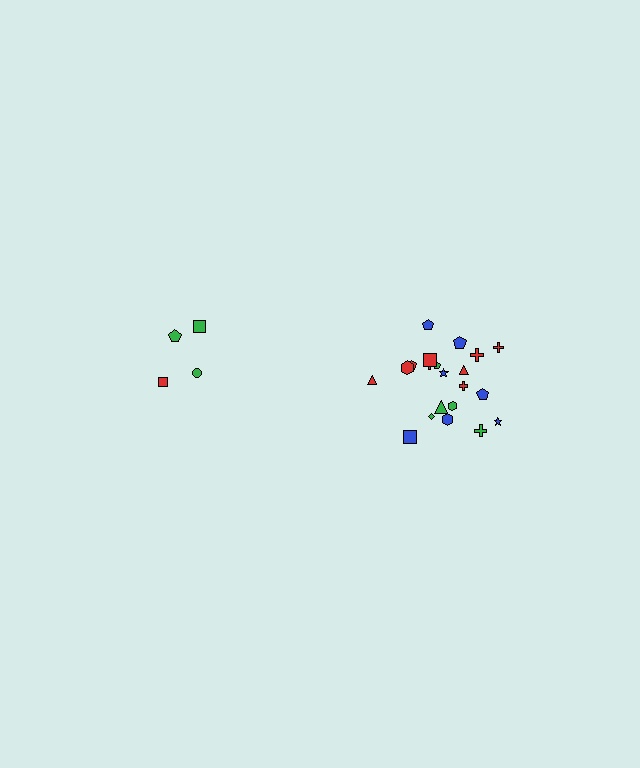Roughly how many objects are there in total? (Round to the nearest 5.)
Roughly 25 objects in total.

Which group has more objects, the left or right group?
The right group.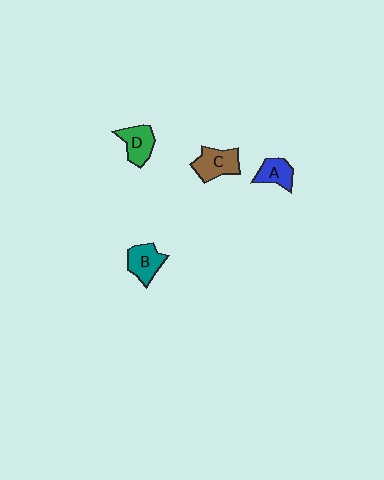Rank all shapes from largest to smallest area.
From largest to smallest: C (brown), B (teal), D (green), A (blue).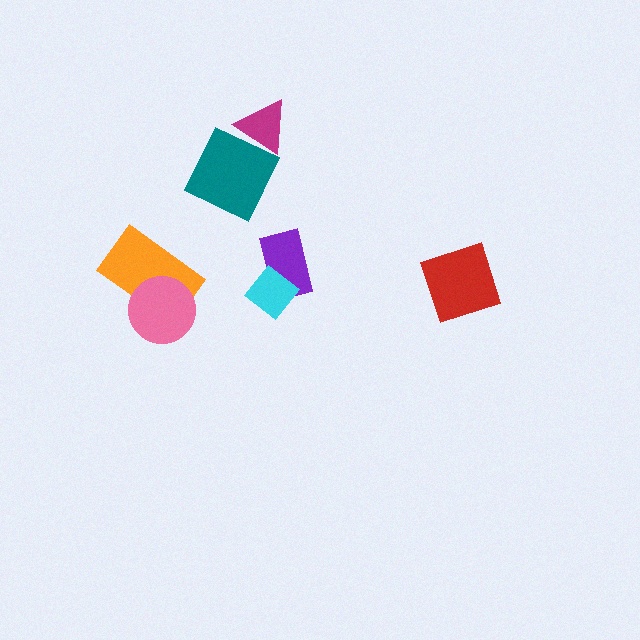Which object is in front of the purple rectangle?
The cyan diamond is in front of the purple rectangle.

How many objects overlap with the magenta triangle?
1 object overlaps with the magenta triangle.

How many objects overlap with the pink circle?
1 object overlaps with the pink circle.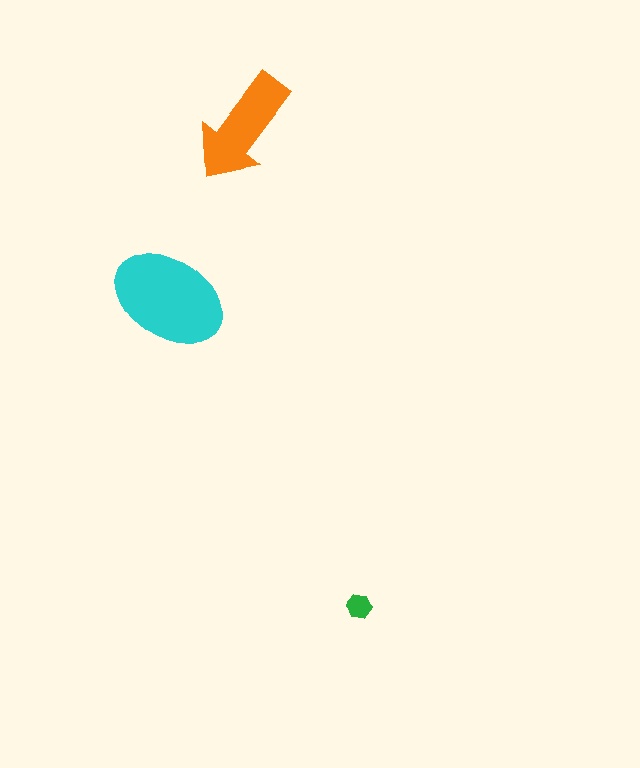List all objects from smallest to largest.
The green hexagon, the orange arrow, the cyan ellipse.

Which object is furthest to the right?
The green hexagon is rightmost.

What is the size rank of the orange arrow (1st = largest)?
2nd.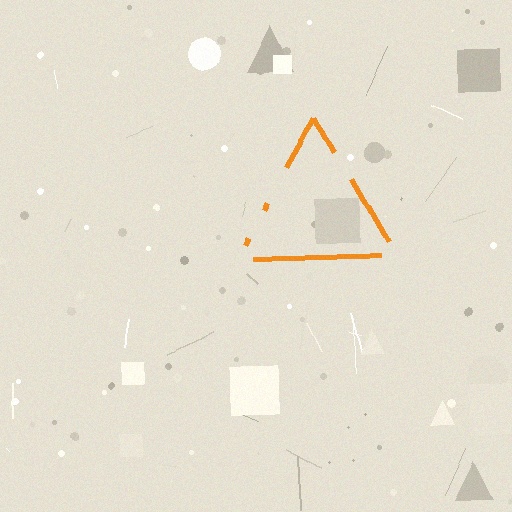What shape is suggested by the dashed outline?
The dashed outline suggests a triangle.